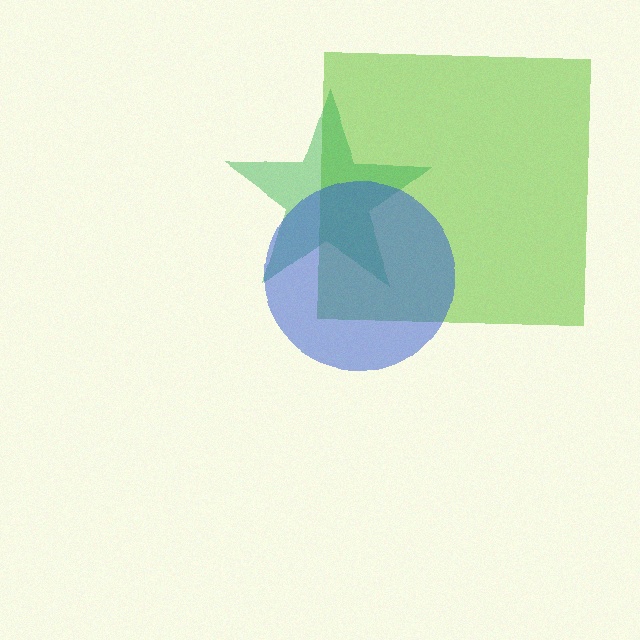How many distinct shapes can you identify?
There are 3 distinct shapes: a lime square, a green star, a blue circle.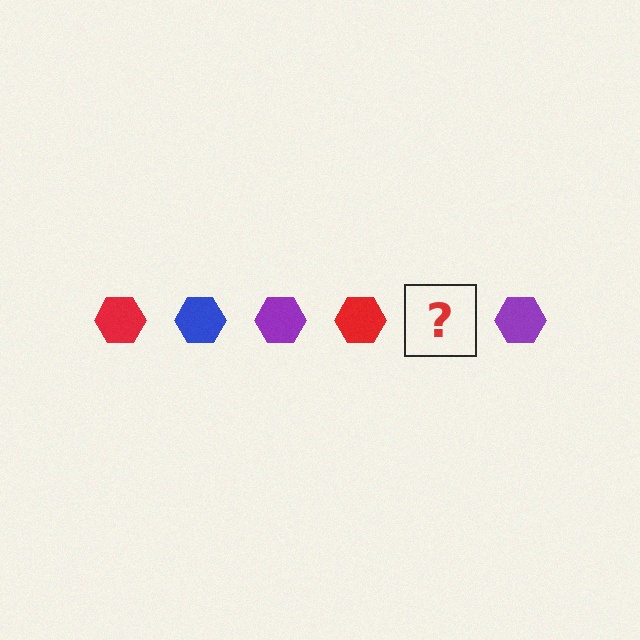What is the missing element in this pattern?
The missing element is a blue hexagon.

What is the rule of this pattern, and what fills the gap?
The rule is that the pattern cycles through red, blue, purple hexagons. The gap should be filled with a blue hexagon.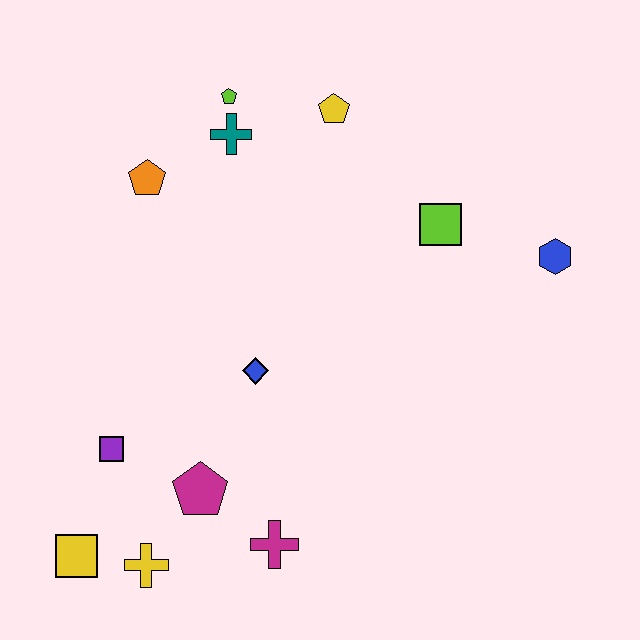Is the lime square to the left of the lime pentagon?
No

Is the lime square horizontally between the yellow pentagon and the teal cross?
No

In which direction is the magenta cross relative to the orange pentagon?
The magenta cross is below the orange pentagon.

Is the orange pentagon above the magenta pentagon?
Yes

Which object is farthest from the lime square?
The yellow square is farthest from the lime square.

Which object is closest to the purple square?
The magenta pentagon is closest to the purple square.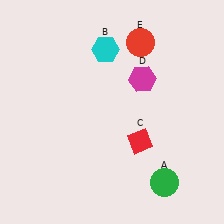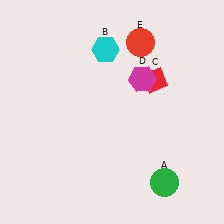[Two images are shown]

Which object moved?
The red diamond (C) moved up.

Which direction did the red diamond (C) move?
The red diamond (C) moved up.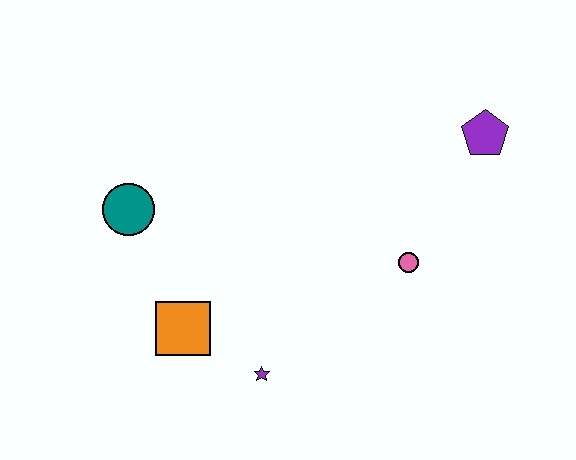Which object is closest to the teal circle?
The orange square is closest to the teal circle.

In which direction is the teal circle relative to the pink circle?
The teal circle is to the left of the pink circle.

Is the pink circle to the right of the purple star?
Yes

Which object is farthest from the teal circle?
The purple pentagon is farthest from the teal circle.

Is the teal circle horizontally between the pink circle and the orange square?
No